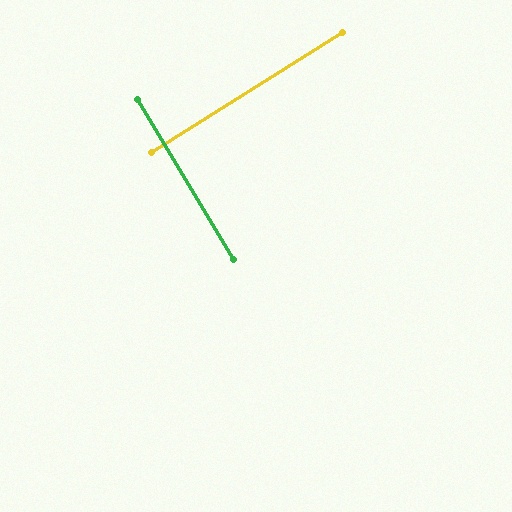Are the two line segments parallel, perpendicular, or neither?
Perpendicular — they meet at approximately 89°.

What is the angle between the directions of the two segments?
Approximately 89 degrees.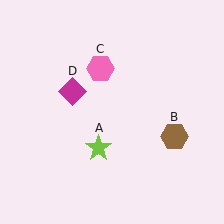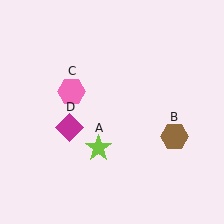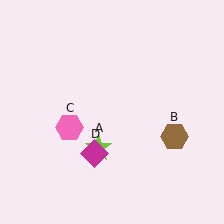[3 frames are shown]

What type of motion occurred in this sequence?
The pink hexagon (object C), magenta diamond (object D) rotated counterclockwise around the center of the scene.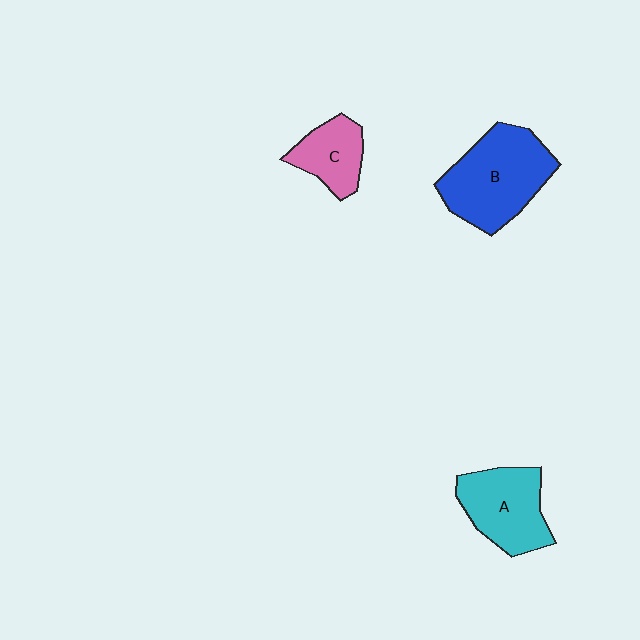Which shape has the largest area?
Shape B (blue).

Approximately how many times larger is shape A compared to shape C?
Approximately 1.5 times.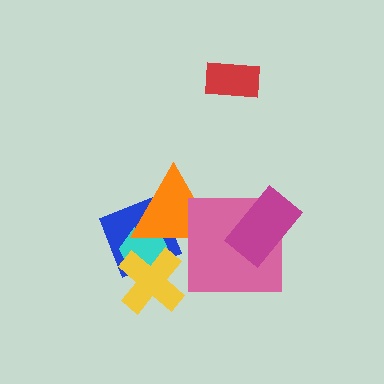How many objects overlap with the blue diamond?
3 objects overlap with the blue diamond.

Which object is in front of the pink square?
The magenta rectangle is in front of the pink square.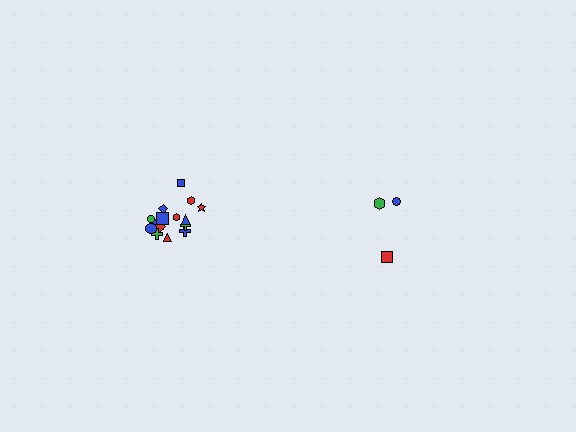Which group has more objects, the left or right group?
The left group.